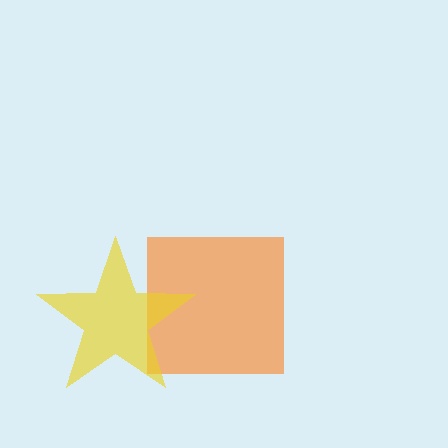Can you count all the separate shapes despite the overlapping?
Yes, there are 2 separate shapes.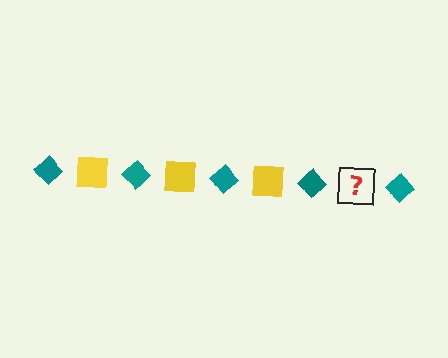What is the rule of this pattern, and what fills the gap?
The rule is that the pattern alternates between teal diamond and yellow square. The gap should be filled with a yellow square.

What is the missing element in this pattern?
The missing element is a yellow square.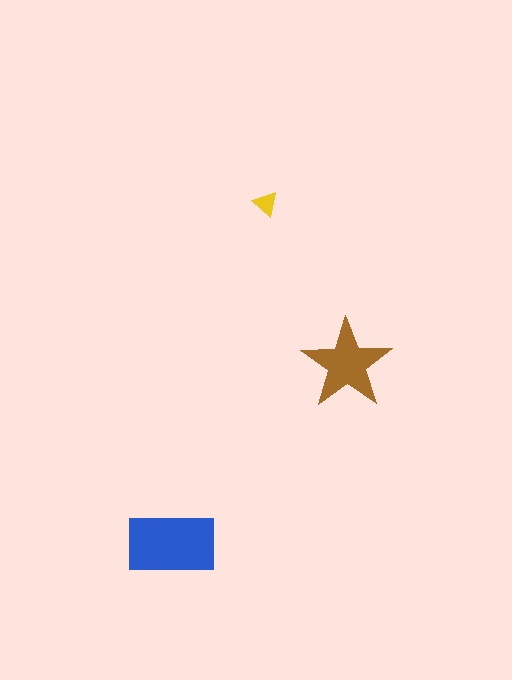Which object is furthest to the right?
The brown star is rightmost.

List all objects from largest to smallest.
The blue rectangle, the brown star, the yellow triangle.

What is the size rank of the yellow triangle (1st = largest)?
3rd.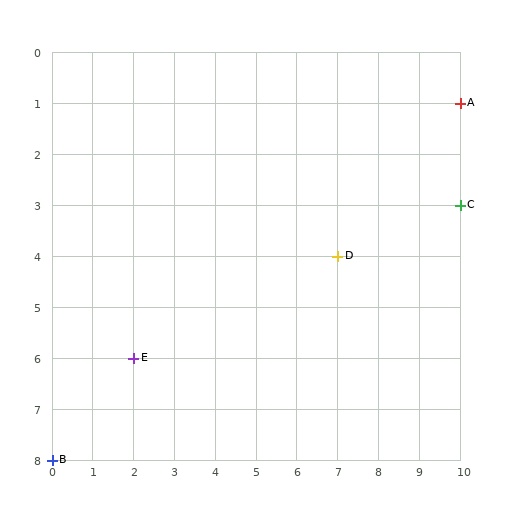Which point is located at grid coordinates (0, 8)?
Point B is at (0, 8).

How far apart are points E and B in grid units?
Points E and B are 2 columns and 2 rows apart (about 2.8 grid units diagonally).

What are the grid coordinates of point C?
Point C is at grid coordinates (10, 3).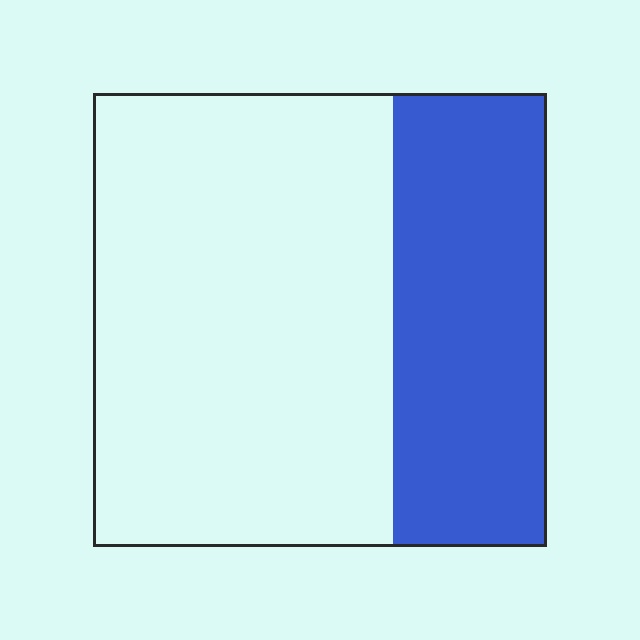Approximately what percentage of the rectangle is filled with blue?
Approximately 35%.